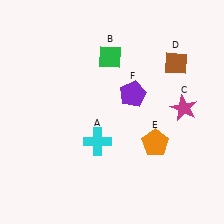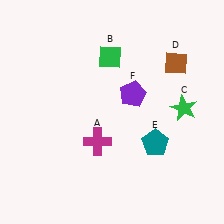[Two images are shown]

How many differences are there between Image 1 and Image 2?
There are 3 differences between the two images.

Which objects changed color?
A changed from cyan to magenta. C changed from magenta to green. E changed from orange to teal.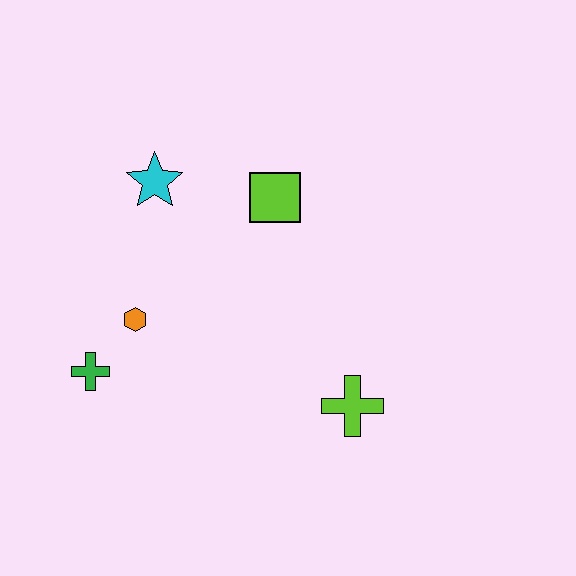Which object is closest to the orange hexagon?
The green cross is closest to the orange hexagon.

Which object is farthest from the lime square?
The green cross is farthest from the lime square.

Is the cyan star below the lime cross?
No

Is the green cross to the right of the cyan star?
No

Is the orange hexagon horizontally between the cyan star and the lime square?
No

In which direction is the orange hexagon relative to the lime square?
The orange hexagon is to the left of the lime square.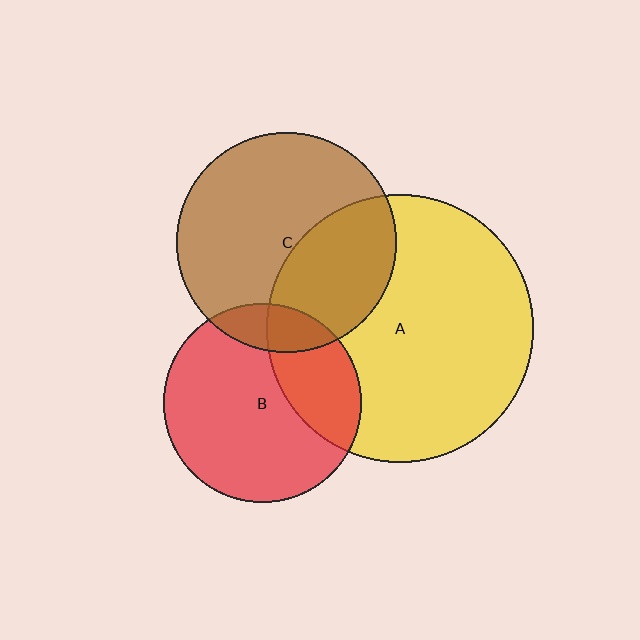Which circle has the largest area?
Circle A (yellow).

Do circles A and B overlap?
Yes.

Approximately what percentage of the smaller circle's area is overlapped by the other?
Approximately 30%.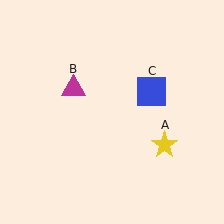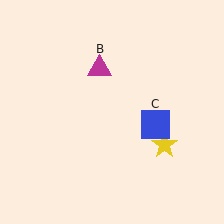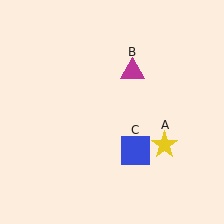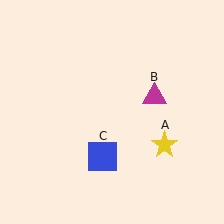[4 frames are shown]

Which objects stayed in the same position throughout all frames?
Yellow star (object A) remained stationary.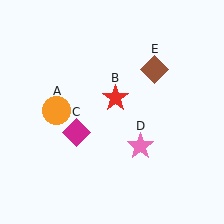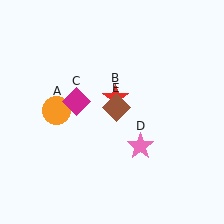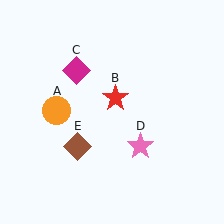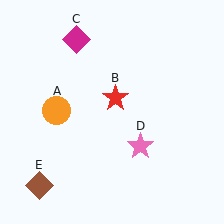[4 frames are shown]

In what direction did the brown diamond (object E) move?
The brown diamond (object E) moved down and to the left.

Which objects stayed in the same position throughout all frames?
Orange circle (object A) and red star (object B) and pink star (object D) remained stationary.